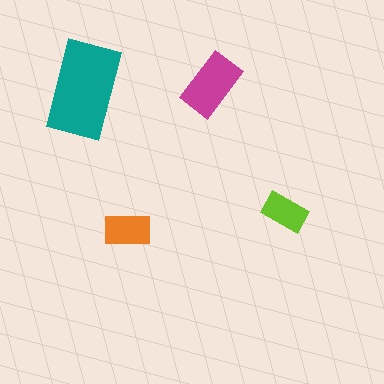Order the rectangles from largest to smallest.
the teal one, the magenta one, the orange one, the lime one.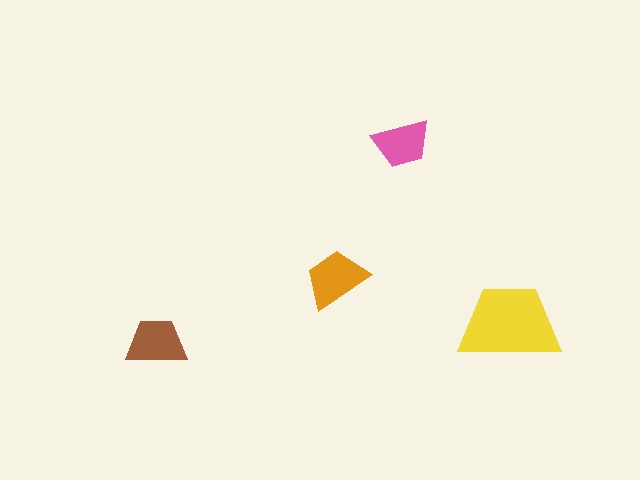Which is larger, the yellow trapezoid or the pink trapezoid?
The yellow one.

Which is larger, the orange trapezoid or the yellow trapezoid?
The yellow one.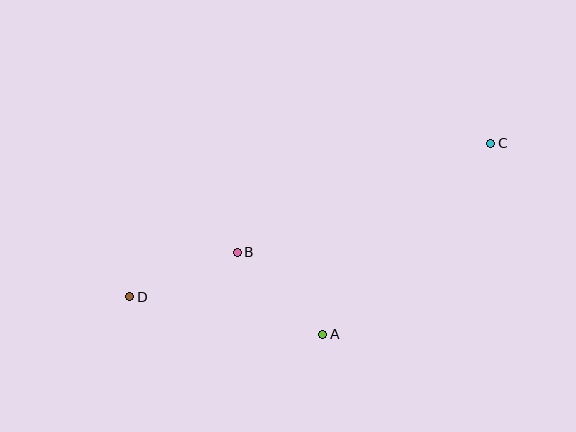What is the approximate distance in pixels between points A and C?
The distance between A and C is approximately 255 pixels.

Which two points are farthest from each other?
Points C and D are farthest from each other.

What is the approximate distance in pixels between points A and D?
The distance between A and D is approximately 197 pixels.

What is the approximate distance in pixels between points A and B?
The distance between A and B is approximately 119 pixels.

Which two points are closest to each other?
Points B and D are closest to each other.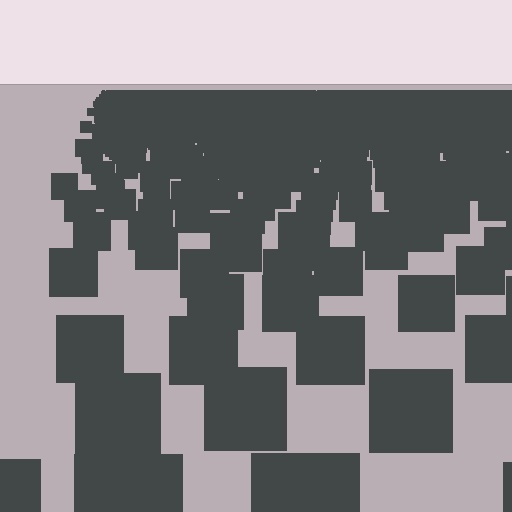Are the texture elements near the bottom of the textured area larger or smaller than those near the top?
Larger. Near the bottom, elements are closer to the viewer and appear at a bigger on-screen size.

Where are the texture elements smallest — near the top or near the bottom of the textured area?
Near the top.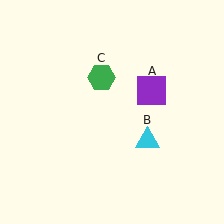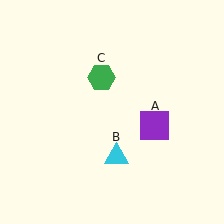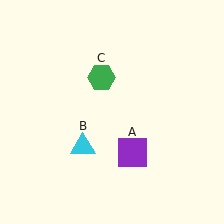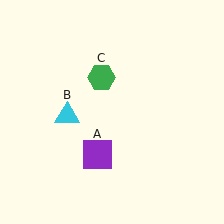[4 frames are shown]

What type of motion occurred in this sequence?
The purple square (object A), cyan triangle (object B) rotated clockwise around the center of the scene.